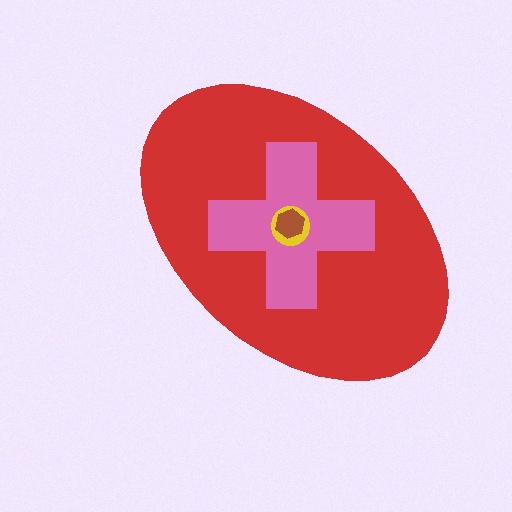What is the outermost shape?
The red ellipse.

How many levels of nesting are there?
4.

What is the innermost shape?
The brown hexagon.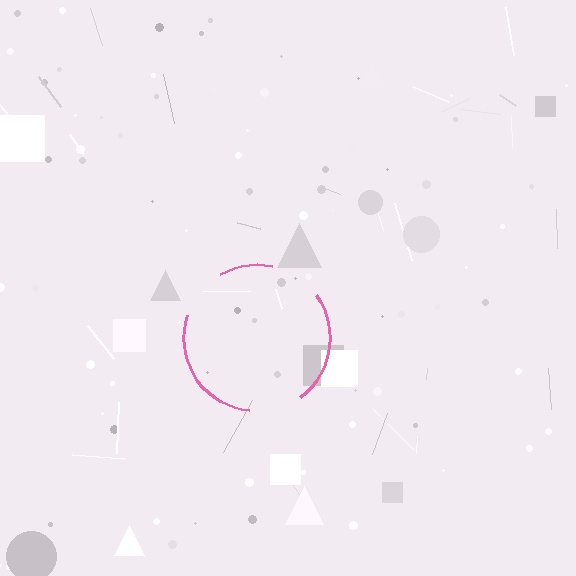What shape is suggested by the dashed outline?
The dashed outline suggests a circle.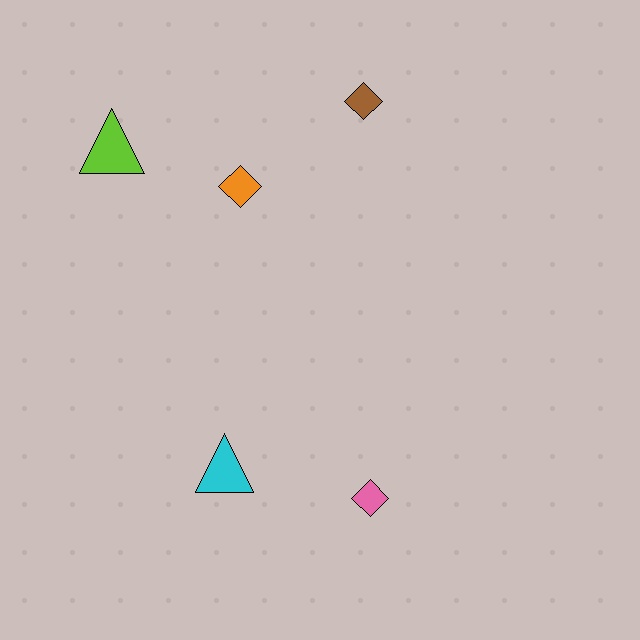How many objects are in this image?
There are 5 objects.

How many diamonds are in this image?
There are 3 diamonds.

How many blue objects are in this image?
There are no blue objects.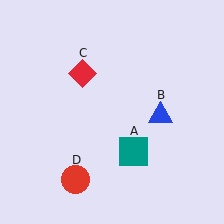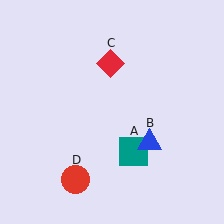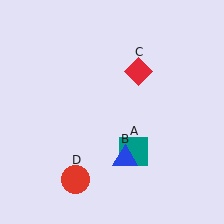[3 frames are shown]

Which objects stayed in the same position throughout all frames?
Teal square (object A) and red circle (object D) remained stationary.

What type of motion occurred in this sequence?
The blue triangle (object B), red diamond (object C) rotated clockwise around the center of the scene.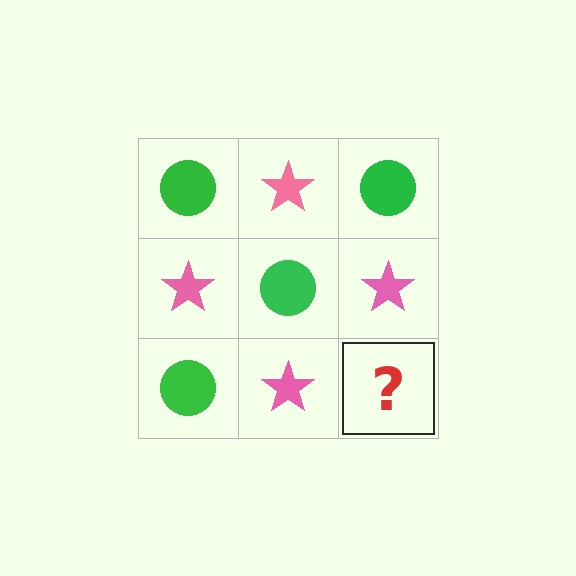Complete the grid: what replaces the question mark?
The question mark should be replaced with a green circle.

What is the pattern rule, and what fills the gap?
The rule is that it alternates green circle and pink star in a checkerboard pattern. The gap should be filled with a green circle.